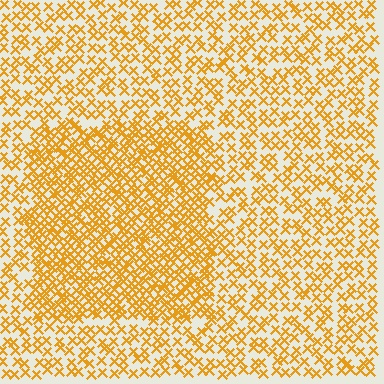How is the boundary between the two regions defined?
The boundary is defined by a change in element density (approximately 1.8x ratio). All elements are the same color, size, and shape.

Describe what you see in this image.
The image contains small orange elements arranged at two different densities. A rectangle-shaped region is visible where the elements are more densely packed than the surrounding area.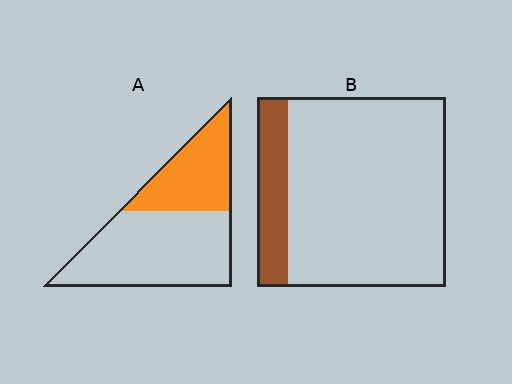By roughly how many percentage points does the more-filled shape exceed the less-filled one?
By roughly 20 percentage points (A over B).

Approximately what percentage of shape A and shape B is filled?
A is approximately 35% and B is approximately 15%.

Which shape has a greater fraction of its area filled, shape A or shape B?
Shape A.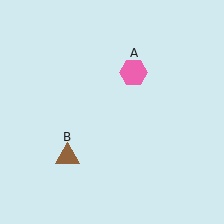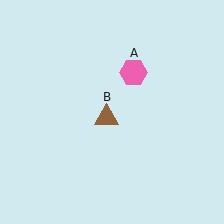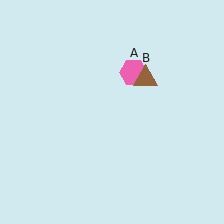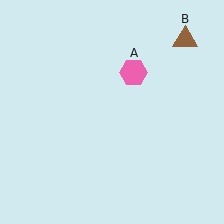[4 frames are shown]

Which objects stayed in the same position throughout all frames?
Pink hexagon (object A) remained stationary.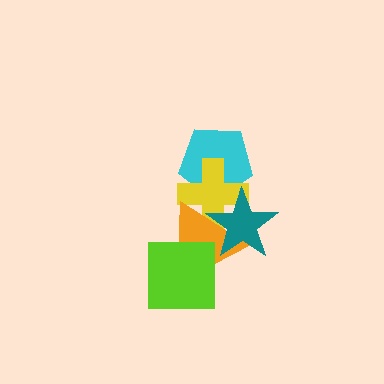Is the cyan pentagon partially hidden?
Yes, it is partially covered by another shape.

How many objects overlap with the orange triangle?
3 objects overlap with the orange triangle.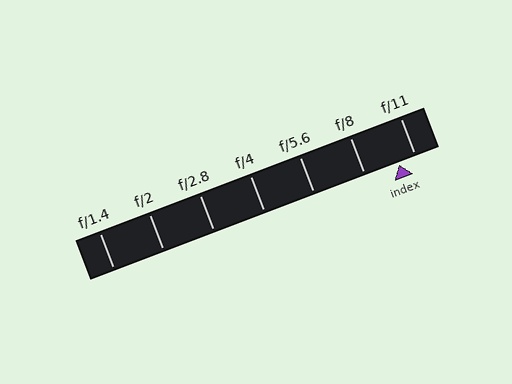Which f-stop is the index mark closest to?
The index mark is closest to f/11.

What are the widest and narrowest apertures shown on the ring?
The widest aperture shown is f/1.4 and the narrowest is f/11.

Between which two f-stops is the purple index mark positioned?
The index mark is between f/8 and f/11.